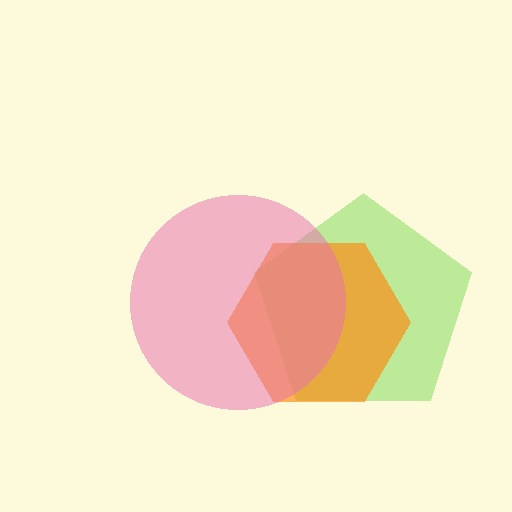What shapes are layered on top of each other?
The layered shapes are: a lime pentagon, an orange hexagon, a pink circle.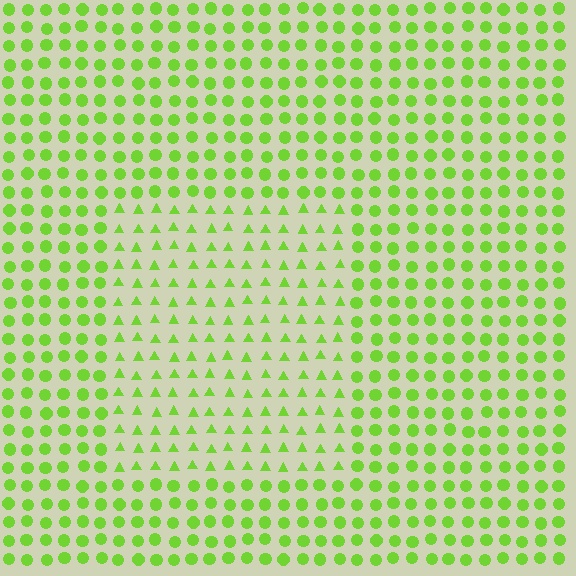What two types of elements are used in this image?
The image uses triangles inside the rectangle region and circles outside it.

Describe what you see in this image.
The image is filled with small lime elements arranged in a uniform grid. A rectangle-shaped region contains triangles, while the surrounding area contains circles. The boundary is defined purely by the change in element shape.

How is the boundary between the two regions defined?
The boundary is defined by a change in element shape: triangles inside vs. circles outside. All elements share the same color and spacing.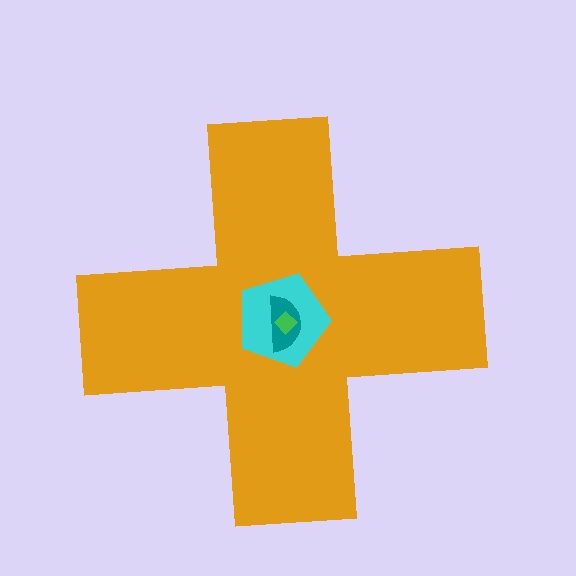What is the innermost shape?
The green diamond.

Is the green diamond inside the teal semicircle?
Yes.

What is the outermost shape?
The orange cross.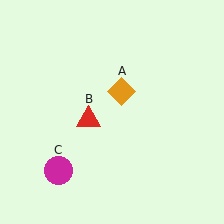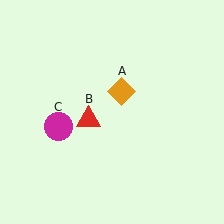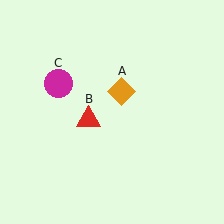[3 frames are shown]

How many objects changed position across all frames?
1 object changed position: magenta circle (object C).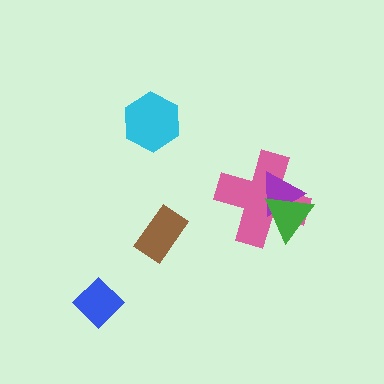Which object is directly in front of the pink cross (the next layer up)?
The purple triangle is directly in front of the pink cross.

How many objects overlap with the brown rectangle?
0 objects overlap with the brown rectangle.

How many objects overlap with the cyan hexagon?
0 objects overlap with the cyan hexagon.